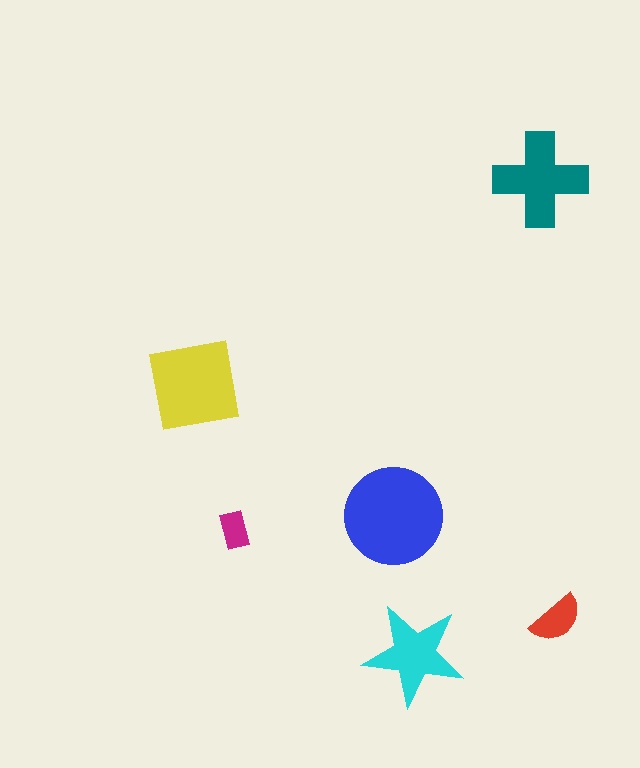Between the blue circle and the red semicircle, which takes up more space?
The blue circle.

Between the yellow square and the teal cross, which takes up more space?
The yellow square.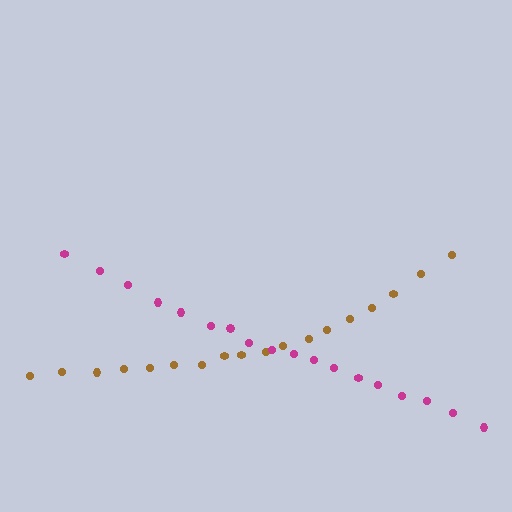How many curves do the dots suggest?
There are 2 distinct paths.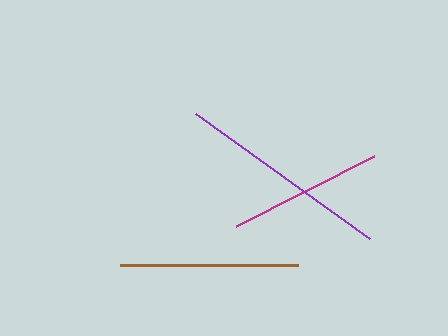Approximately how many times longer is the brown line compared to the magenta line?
The brown line is approximately 1.1 times the length of the magenta line.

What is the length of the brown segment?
The brown segment is approximately 178 pixels long.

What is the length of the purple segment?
The purple segment is approximately 214 pixels long.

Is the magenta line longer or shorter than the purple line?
The purple line is longer than the magenta line.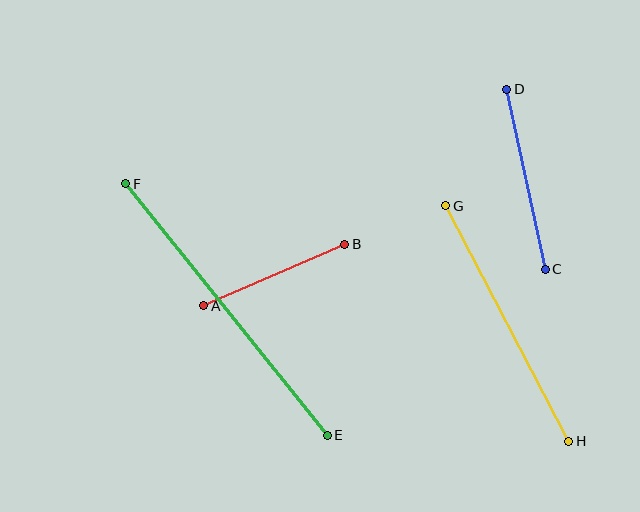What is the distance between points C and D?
The distance is approximately 184 pixels.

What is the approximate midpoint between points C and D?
The midpoint is at approximately (526, 179) pixels.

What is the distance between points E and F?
The distance is approximately 322 pixels.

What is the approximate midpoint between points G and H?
The midpoint is at approximately (507, 323) pixels.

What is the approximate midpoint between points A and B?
The midpoint is at approximately (274, 275) pixels.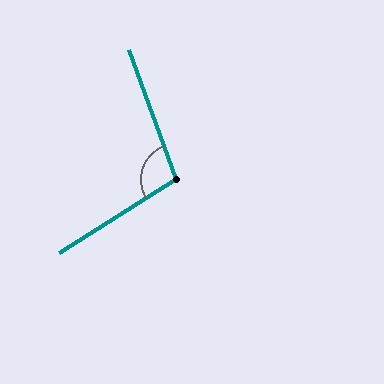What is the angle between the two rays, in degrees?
Approximately 102 degrees.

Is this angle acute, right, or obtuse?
It is obtuse.